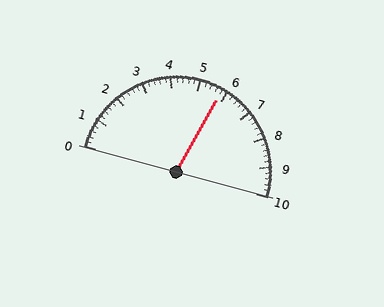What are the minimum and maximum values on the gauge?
The gauge ranges from 0 to 10.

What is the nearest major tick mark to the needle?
The nearest major tick mark is 6.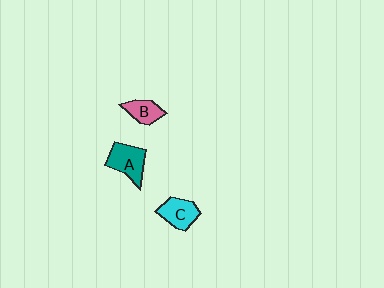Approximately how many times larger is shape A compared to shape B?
Approximately 1.5 times.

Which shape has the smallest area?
Shape B (pink).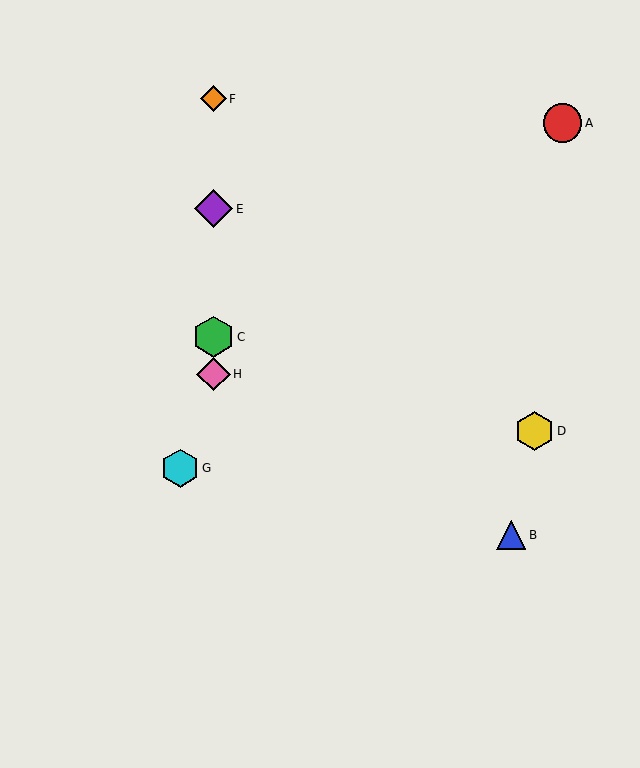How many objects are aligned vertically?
4 objects (C, E, F, H) are aligned vertically.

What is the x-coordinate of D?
Object D is at x≈534.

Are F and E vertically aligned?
Yes, both are at x≈214.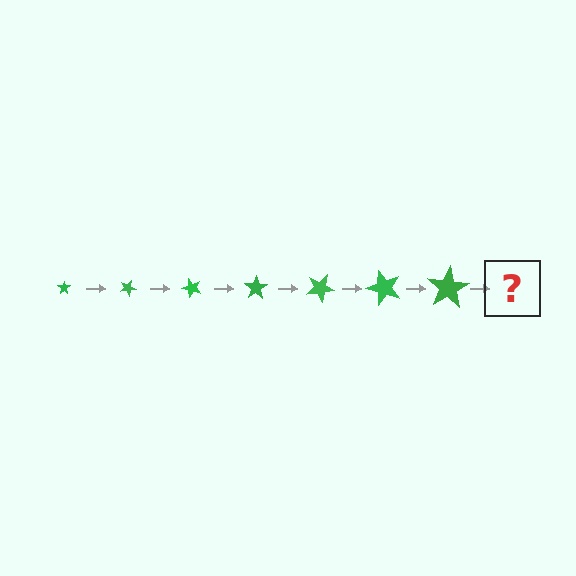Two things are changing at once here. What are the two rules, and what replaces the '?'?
The two rules are that the star grows larger each step and it rotates 25 degrees each step. The '?' should be a star, larger than the previous one and rotated 175 degrees from the start.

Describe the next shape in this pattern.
It should be a star, larger than the previous one and rotated 175 degrees from the start.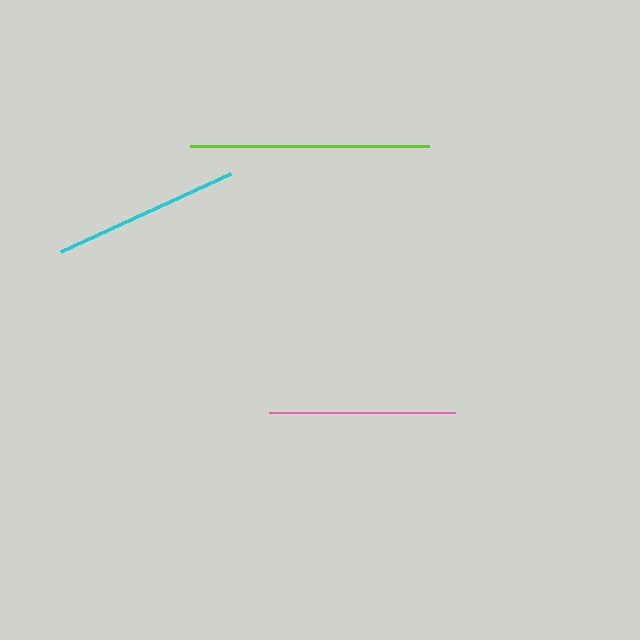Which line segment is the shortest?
The pink line is the shortest at approximately 186 pixels.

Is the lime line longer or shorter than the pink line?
The lime line is longer than the pink line.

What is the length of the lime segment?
The lime segment is approximately 239 pixels long.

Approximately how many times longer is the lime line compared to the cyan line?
The lime line is approximately 1.3 times the length of the cyan line.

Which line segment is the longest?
The lime line is the longest at approximately 239 pixels.